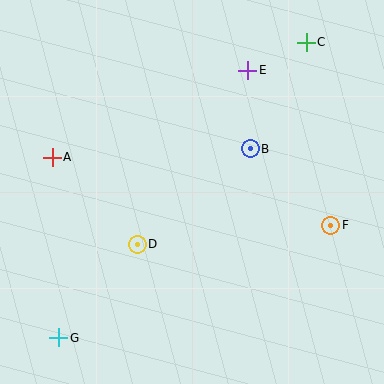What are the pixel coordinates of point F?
Point F is at (331, 225).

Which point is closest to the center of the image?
Point B at (250, 149) is closest to the center.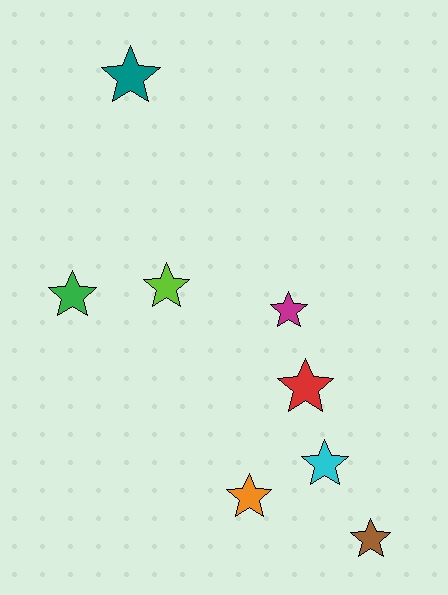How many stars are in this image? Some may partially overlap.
There are 8 stars.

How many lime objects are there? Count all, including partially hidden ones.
There is 1 lime object.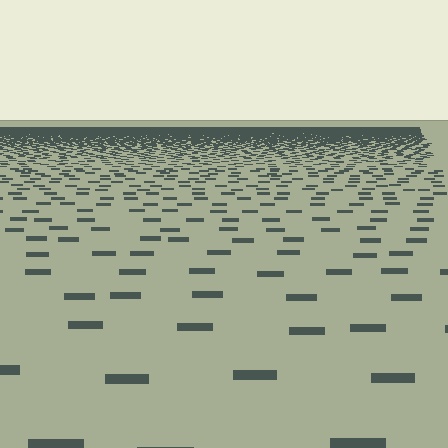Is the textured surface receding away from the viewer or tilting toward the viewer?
The surface is receding away from the viewer. Texture elements get smaller and denser toward the top.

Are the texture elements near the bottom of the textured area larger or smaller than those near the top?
Larger. Near the bottom, elements are closer to the viewer and appear at a bigger on-screen size.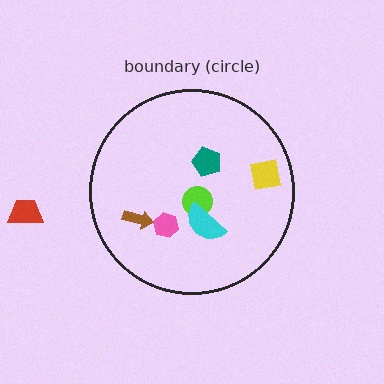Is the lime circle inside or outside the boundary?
Inside.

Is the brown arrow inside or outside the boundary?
Inside.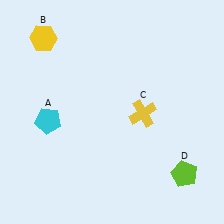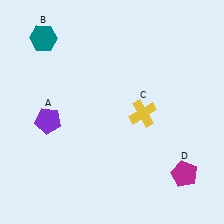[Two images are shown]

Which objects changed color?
A changed from cyan to purple. B changed from yellow to teal. D changed from lime to magenta.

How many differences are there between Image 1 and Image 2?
There are 3 differences between the two images.